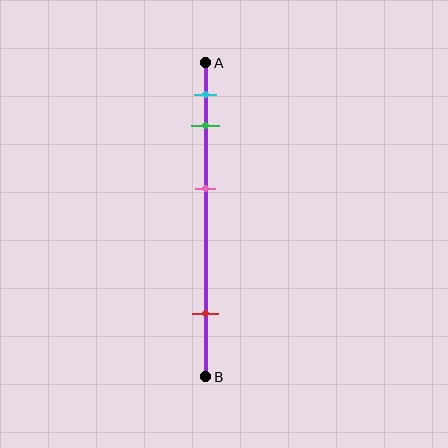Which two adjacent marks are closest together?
The cyan and green marks are the closest adjacent pair.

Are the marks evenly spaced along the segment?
No, the marks are not evenly spaced.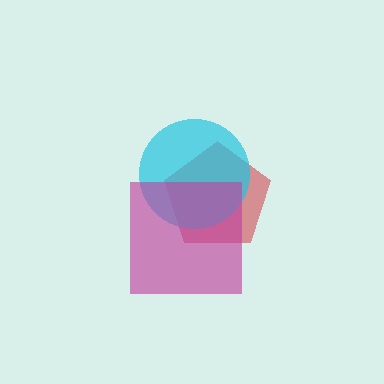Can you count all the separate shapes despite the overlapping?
Yes, there are 3 separate shapes.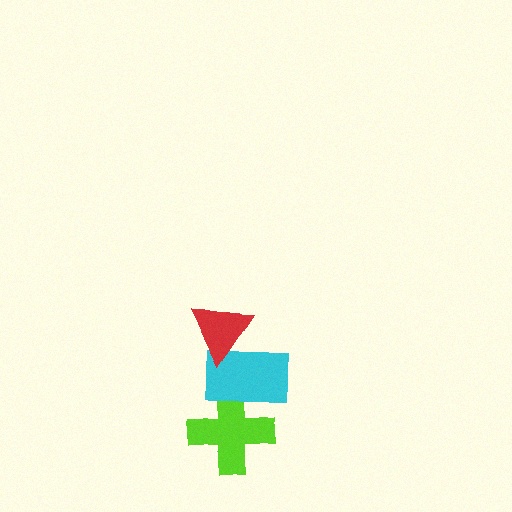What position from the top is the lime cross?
The lime cross is 3rd from the top.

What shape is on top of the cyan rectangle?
The red triangle is on top of the cyan rectangle.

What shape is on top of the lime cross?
The cyan rectangle is on top of the lime cross.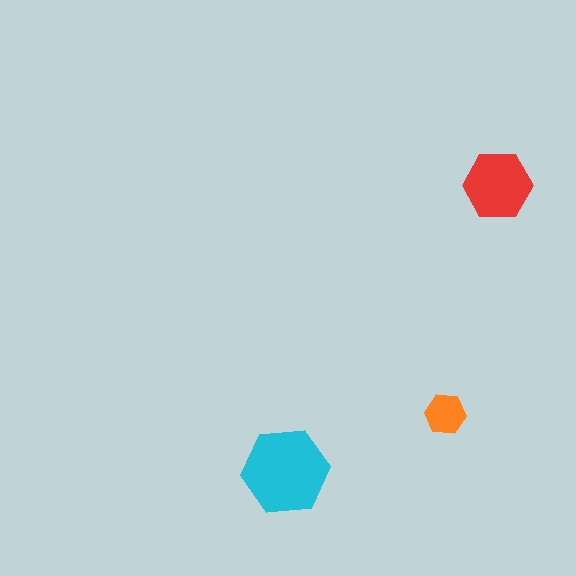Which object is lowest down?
The cyan hexagon is bottommost.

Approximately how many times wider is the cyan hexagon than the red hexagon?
About 1.5 times wider.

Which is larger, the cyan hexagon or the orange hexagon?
The cyan one.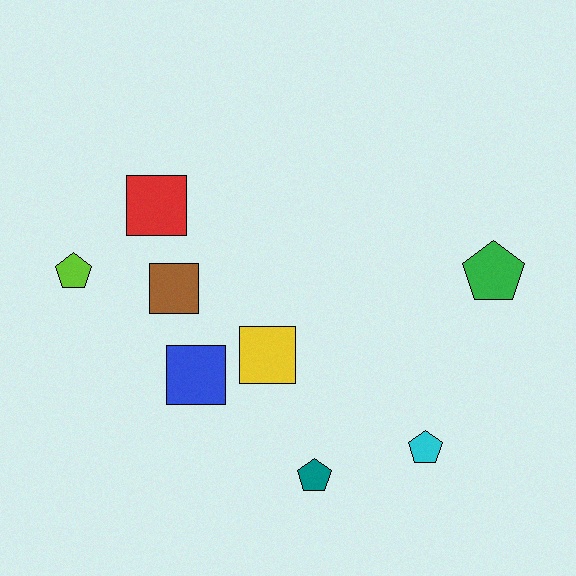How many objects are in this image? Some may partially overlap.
There are 8 objects.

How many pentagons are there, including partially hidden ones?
There are 4 pentagons.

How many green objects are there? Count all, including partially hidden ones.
There is 1 green object.